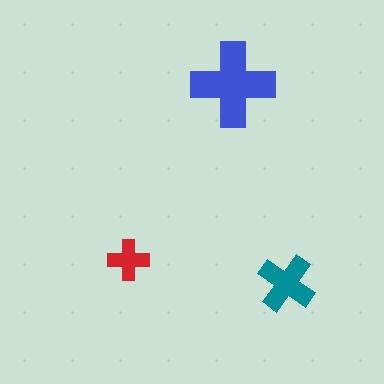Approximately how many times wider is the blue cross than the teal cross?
About 1.5 times wider.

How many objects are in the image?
There are 3 objects in the image.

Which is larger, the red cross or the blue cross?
The blue one.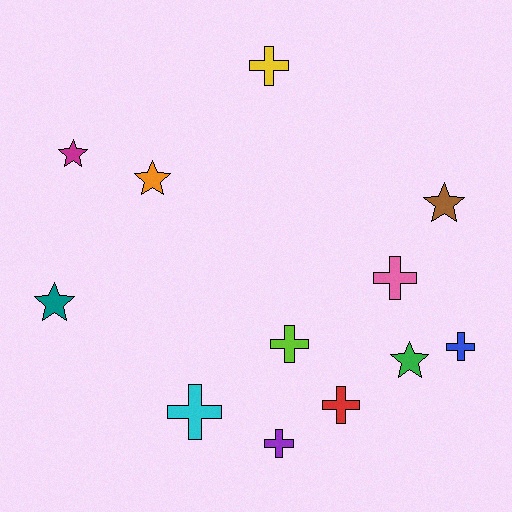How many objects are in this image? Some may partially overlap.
There are 12 objects.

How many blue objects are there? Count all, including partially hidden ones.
There is 1 blue object.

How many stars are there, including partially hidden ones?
There are 5 stars.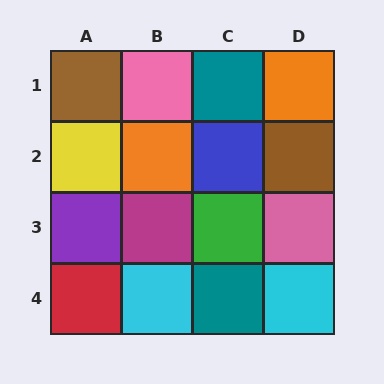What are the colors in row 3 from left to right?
Purple, magenta, green, pink.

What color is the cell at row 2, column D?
Brown.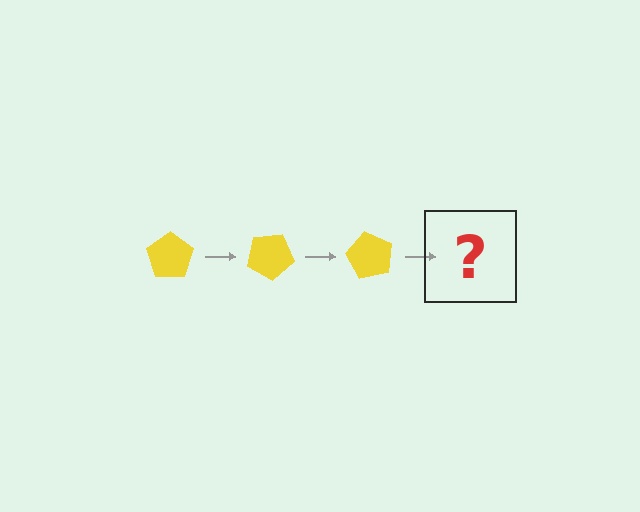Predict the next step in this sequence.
The next step is a yellow pentagon rotated 90 degrees.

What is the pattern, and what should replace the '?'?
The pattern is that the pentagon rotates 30 degrees each step. The '?' should be a yellow pentagon rotated 90 degrees.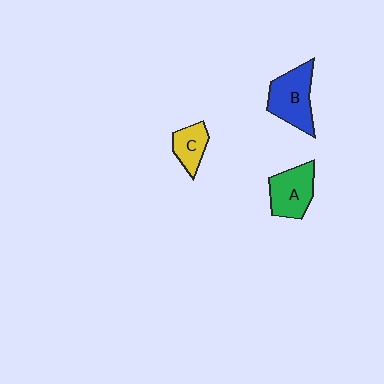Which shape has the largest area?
Shape B (blue).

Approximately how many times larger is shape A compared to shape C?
Approximately 1.5 times.